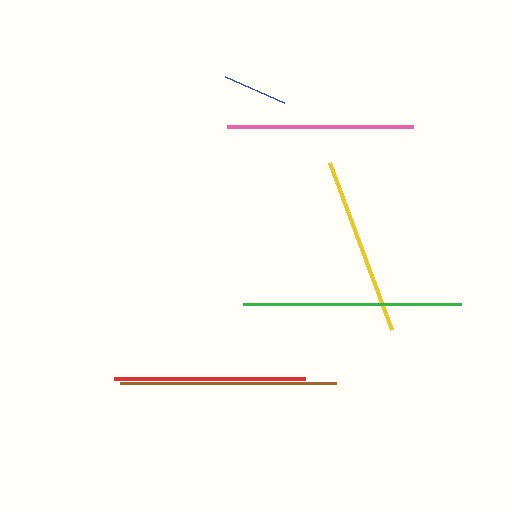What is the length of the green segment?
The green segment is approximately 218 pixels long.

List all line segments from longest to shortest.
From longest to shortest: green, brown, red, pink, yellow, blue.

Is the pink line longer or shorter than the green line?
The green line is longer than the pink line.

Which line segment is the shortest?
The blue line is the shortest at approximately 65 pixels.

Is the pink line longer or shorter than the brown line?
The brown line is longer than the pink line.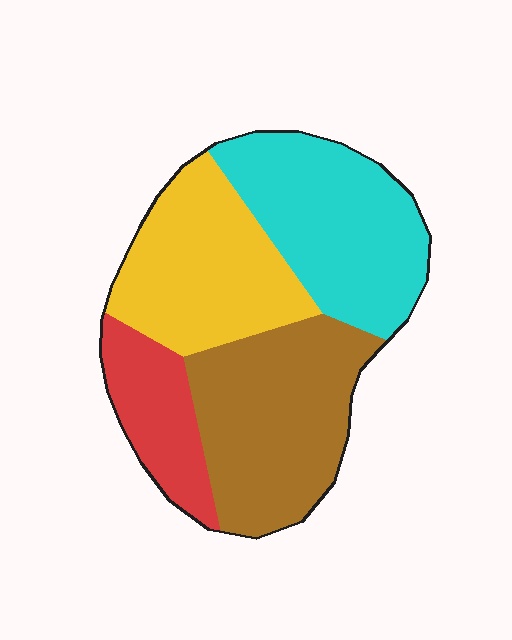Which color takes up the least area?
Red, at roughly 15%.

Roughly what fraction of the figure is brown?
Brown covers around 30% of the figure.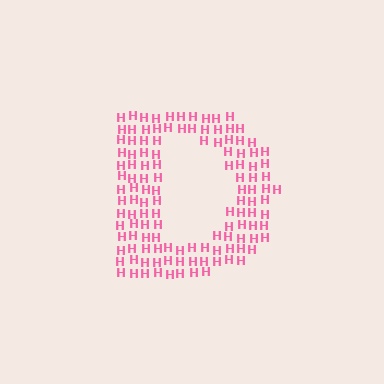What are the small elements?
The small elements are letter H's.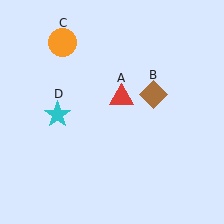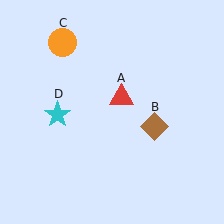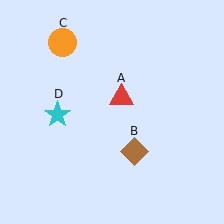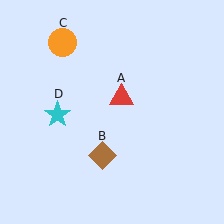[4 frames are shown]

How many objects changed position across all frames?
1 object changed position: brown diamond (object B).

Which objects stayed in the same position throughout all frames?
Red triangle (object A) and orange circle (object C) and cyan star (object D) remained stationary.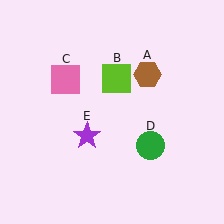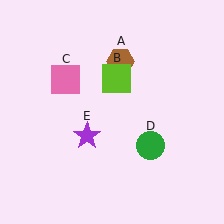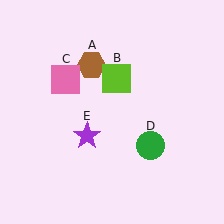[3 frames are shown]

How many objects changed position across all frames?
1 object changed position: brown hexagon (object A).